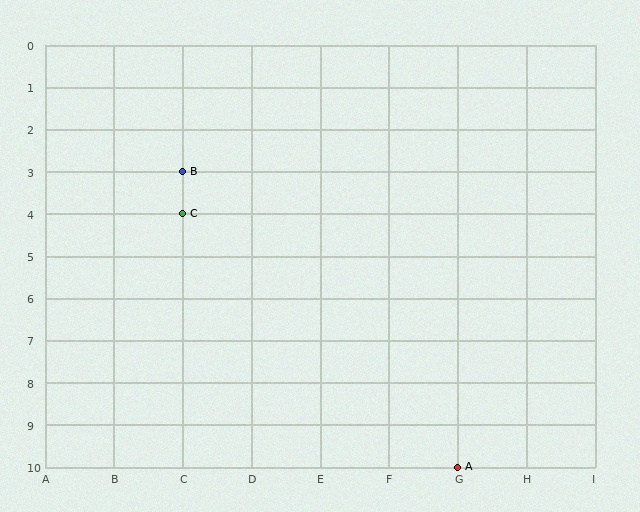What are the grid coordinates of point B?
Point B is at grid coordinates (C, 3).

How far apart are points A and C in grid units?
Points A and C are 4 columns and 6 rows apart (about 7.2 grid units diagonally).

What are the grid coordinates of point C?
Point C is at grid coordinates (C, 4).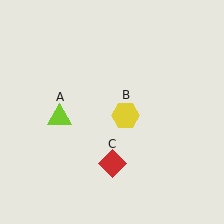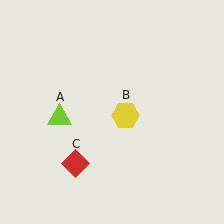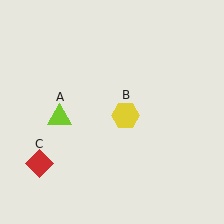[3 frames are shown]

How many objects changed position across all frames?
1 object changed position: red diamond (object C).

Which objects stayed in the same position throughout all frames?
Lime triangle (object A) and yellow hexagon (object B) remained stationary.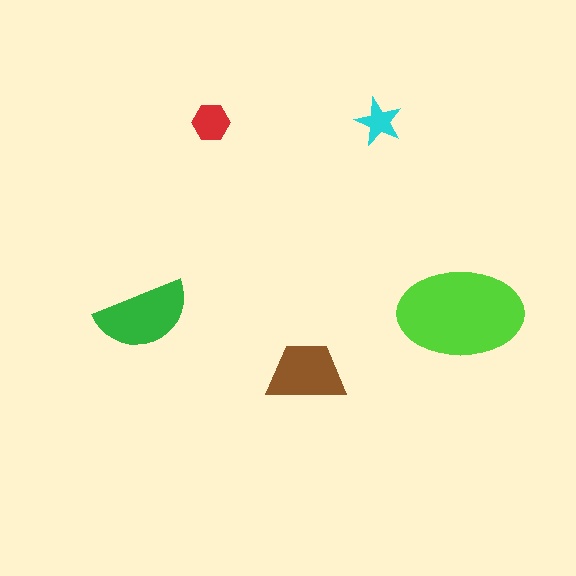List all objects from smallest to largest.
The cyan star, the red hexagon, the brown trapezoid, the green semicircle, the lime ellipse.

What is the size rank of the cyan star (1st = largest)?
5th.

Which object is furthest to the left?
The green semicircle is leftmost.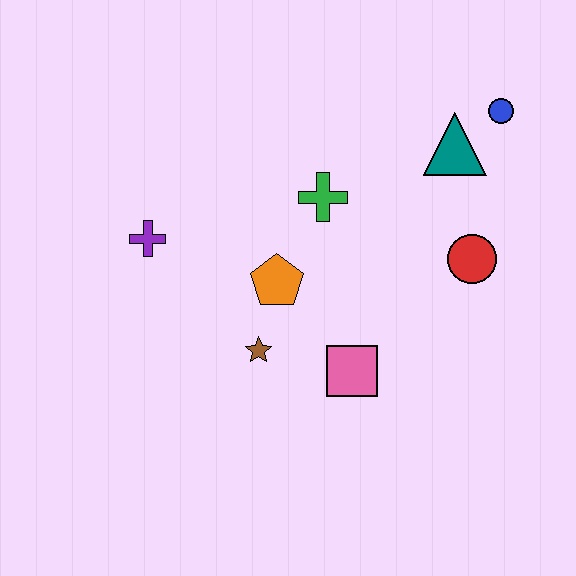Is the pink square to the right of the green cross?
Yes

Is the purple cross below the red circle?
No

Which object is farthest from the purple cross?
The blue circle is farthest from the purple cross.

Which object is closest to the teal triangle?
The blue circle is closest to the teal triangle.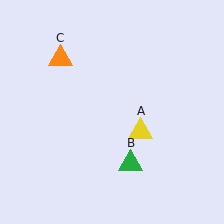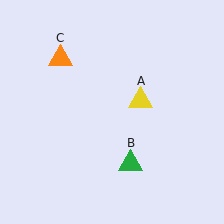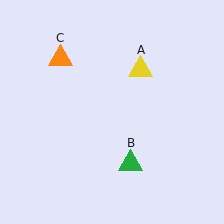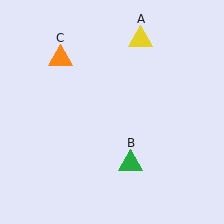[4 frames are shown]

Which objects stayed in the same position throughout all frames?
Green triangle (object B) and orange triangle (object C) remained stationary.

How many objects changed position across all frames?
1 object changed position: yellow triangle (object A).